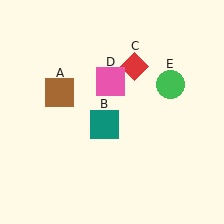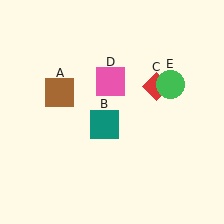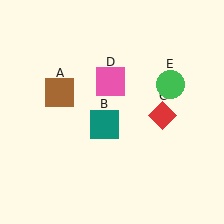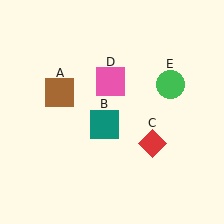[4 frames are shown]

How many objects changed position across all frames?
1 object changed position: red diamond (object C).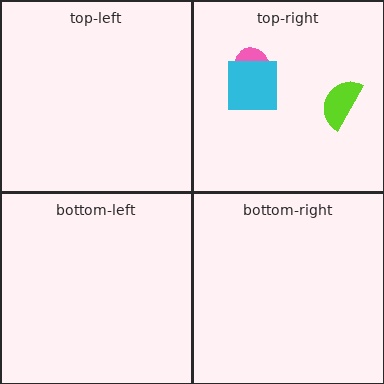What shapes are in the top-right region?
The lime semicircle, the pink ellipse, the cyan square.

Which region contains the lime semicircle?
The top-right region.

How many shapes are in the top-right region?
3.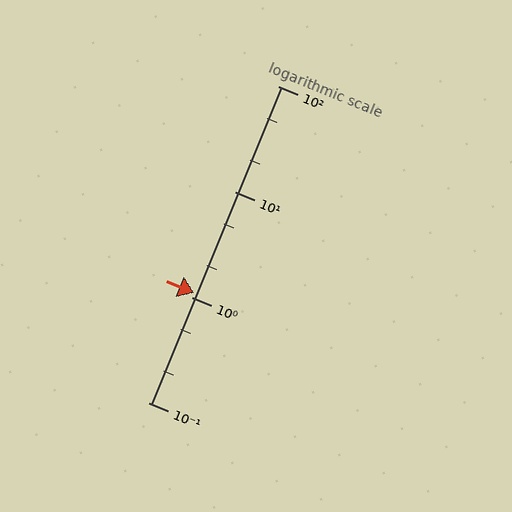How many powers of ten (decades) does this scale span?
The scale spans 3 decades, from 0.1 to 100.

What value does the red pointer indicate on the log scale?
The pointer indicates approximately 1.1.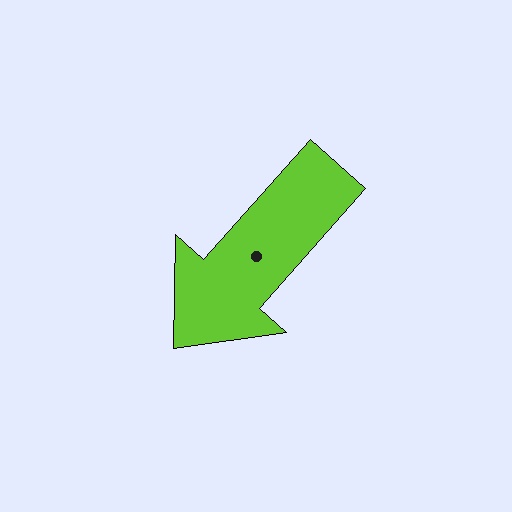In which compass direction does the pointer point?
Southwest.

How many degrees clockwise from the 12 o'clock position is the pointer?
Approximately 222 degrees.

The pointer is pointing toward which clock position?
Roughly 7 o'clock.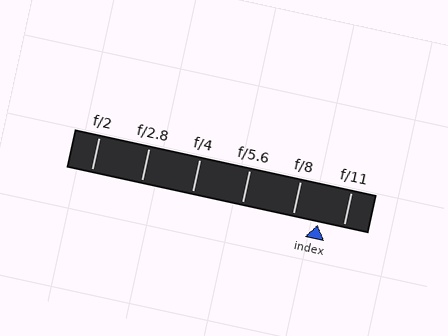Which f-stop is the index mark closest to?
The index mark is closest to f/11.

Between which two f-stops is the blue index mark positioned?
The index mark is between f/8 and f/11.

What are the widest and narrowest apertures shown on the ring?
The widest aperture shown is f/2 and the narrowest is f/11.